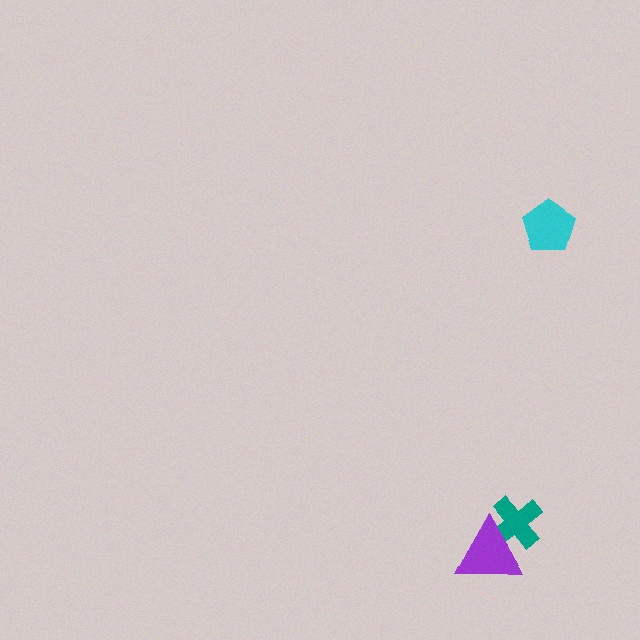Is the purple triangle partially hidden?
No, no other shape covers it.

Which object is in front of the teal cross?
The purple triangle is in front of the teal cross.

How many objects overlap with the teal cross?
1 object overlaps with the teal cross.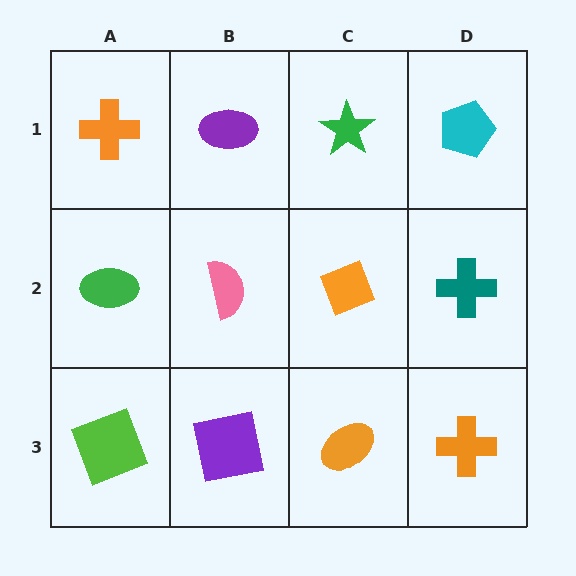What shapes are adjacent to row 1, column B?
A pink semicircle (row 2, column B), an orange cross (row 1, column A), a green star (row 1, column C).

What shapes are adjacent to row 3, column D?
A teal cross (row 2, column D), an orange ellipse (row 3, column C).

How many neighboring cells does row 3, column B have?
3.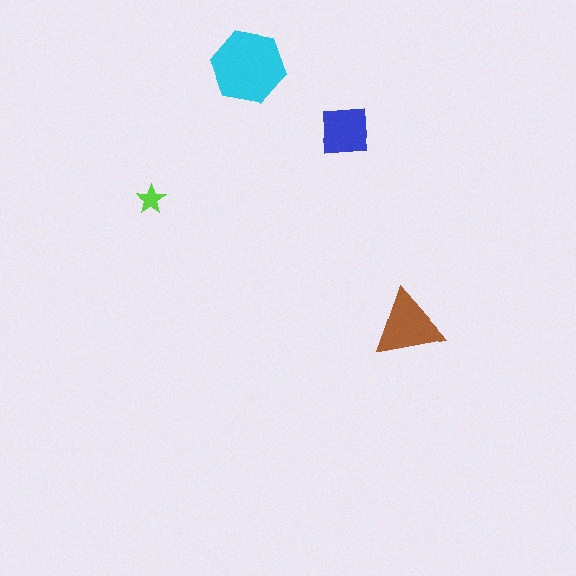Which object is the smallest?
The lime star.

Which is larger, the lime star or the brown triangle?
The brown triangle.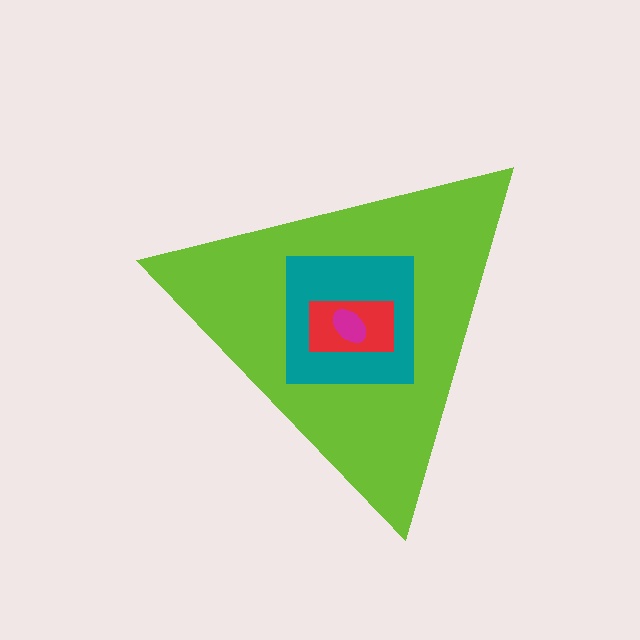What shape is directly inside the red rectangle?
The magenta ellipse.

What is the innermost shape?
The magenta ellipse.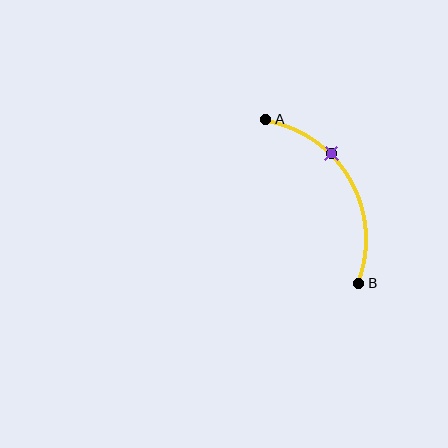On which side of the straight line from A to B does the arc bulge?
The arc bulges to the right of the straight line connecting A and B.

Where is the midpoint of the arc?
The arc midpoint is the point on the curve farthest from the straight line joining A and B. It sits to the right of that line.